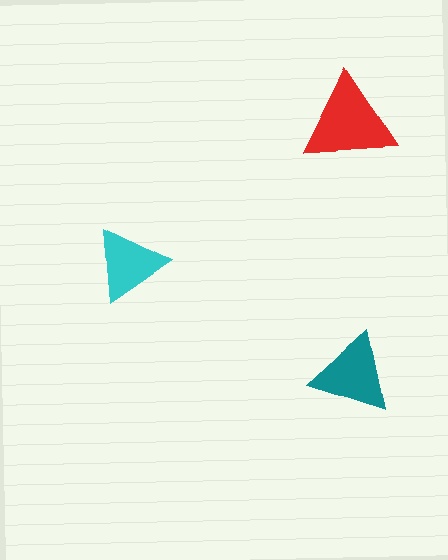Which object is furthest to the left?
The cyan triangle is leftmost.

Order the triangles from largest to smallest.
the red one, the teal one, the cyan one.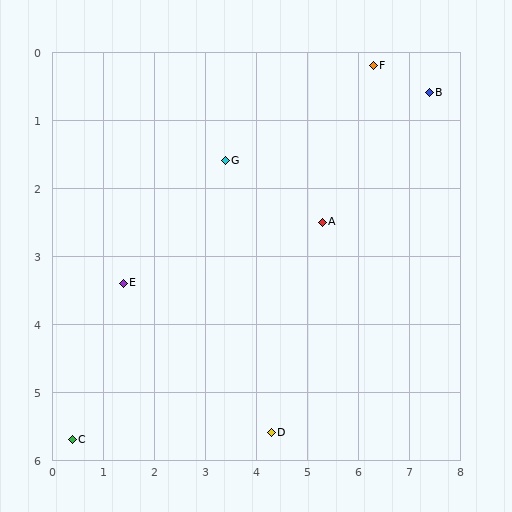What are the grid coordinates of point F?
Point F is at approximately (6.3, 0.2).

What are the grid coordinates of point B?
Point B is at approximately (7.4, 0.6).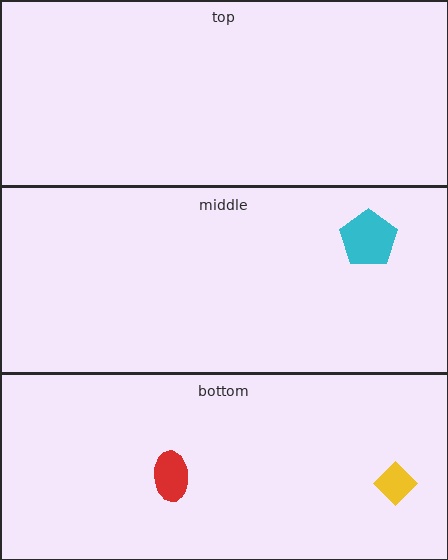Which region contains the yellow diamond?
The bottom region.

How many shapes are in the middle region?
1.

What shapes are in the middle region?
The cyan pentagon.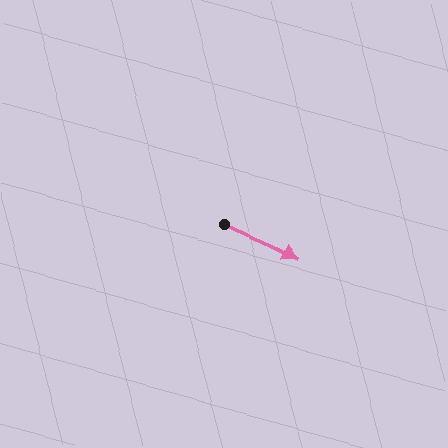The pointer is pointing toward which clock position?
Roughly 4 o'clock.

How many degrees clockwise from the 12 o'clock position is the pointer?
Approximately 114 degrees.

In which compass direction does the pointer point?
Southeast.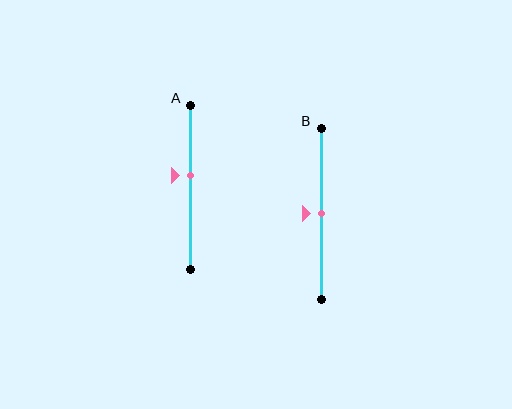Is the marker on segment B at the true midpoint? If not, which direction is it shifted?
Yes, the marker on segment B is at the true midpoint.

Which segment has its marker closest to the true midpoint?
Segment B has its marker closest to the true midpoint.